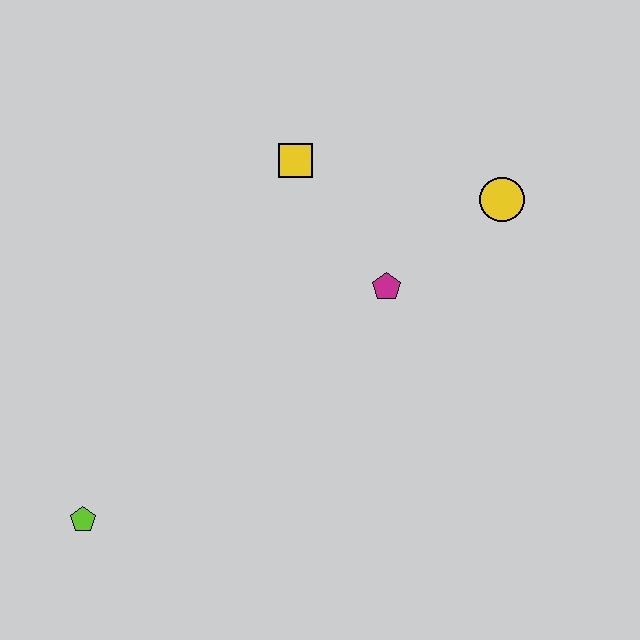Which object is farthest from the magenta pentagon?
The lime pentagon is farthest from the magenta pentagon.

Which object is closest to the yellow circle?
The magenta pentagon is closest to the yellow circle.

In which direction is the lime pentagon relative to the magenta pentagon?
The lime pentagon is to the left of the magenta pentagon.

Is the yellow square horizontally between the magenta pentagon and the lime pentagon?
Yes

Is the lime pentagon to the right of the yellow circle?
No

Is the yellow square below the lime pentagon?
No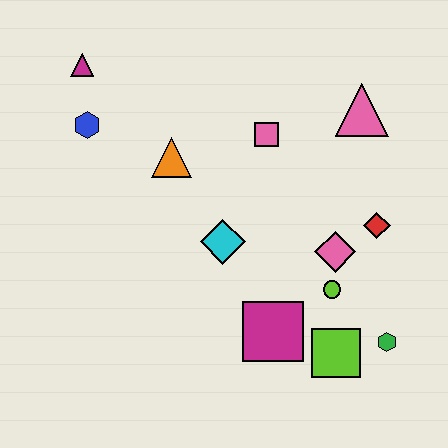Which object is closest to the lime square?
The green hexagon is closest to the lime square.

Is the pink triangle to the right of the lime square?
Yes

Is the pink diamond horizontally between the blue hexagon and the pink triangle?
Yes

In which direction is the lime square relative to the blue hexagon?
The lime square is to the right of the blue hexagon.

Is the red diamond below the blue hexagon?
Yes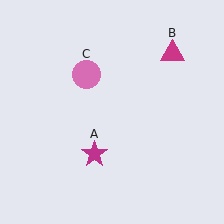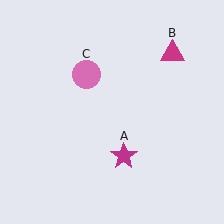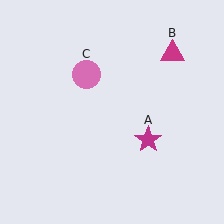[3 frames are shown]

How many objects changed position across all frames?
1 object changed position: magenta star (object A).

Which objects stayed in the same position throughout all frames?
Magenta triangle (object B) and pink circle (object C) remained stationary.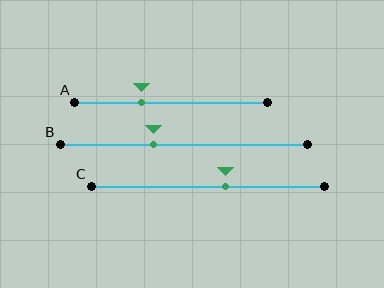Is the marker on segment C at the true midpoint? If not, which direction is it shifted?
No, the marker on segment C is shifted to the right by about 8% of the segment length.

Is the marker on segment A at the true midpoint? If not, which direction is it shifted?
No, the marker on segment A is shifted to the left by about 15% of the segment length.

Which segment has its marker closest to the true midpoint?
Segment C has its marker closest to the true midpoint.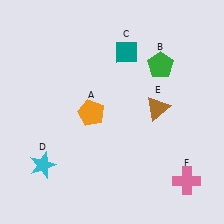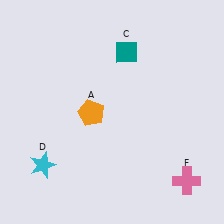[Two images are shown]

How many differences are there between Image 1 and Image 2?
There are 2 differences between the two images.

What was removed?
The brown triangle (E), the green pentagon (B) were removed in Image 2.